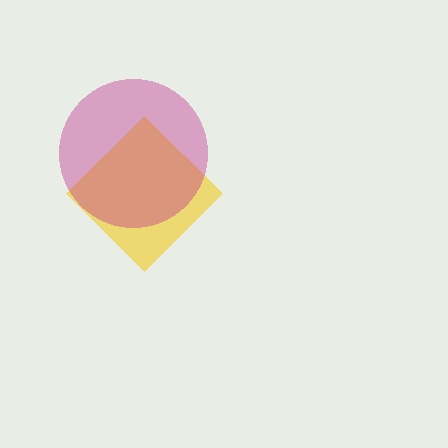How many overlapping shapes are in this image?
There are 2 overlapping shapes in the image.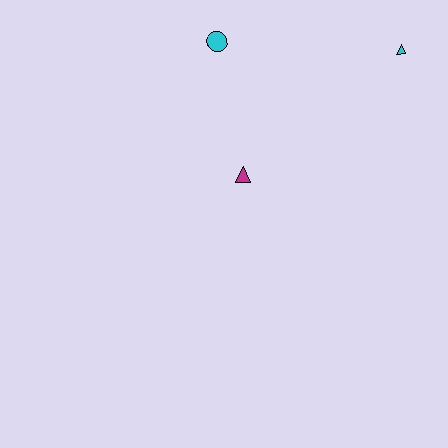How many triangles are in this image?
There are 2 triangles.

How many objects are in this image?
There are 3 objects.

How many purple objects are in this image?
There are no purple objects.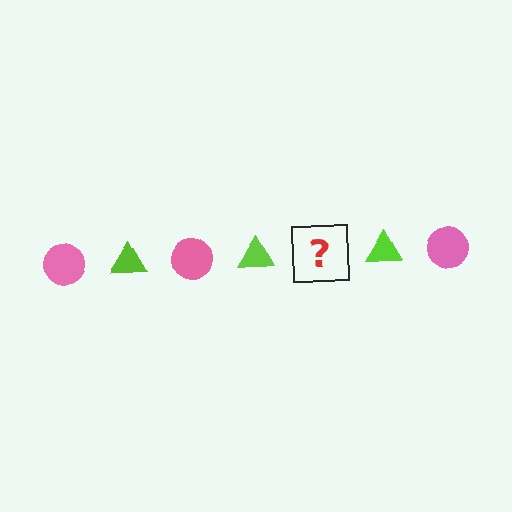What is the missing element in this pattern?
The missing element is a pink circle.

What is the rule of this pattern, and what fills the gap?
The rule is that the pattern alternates between pink circle and lime triangle. The gap should be filled with a pink circle.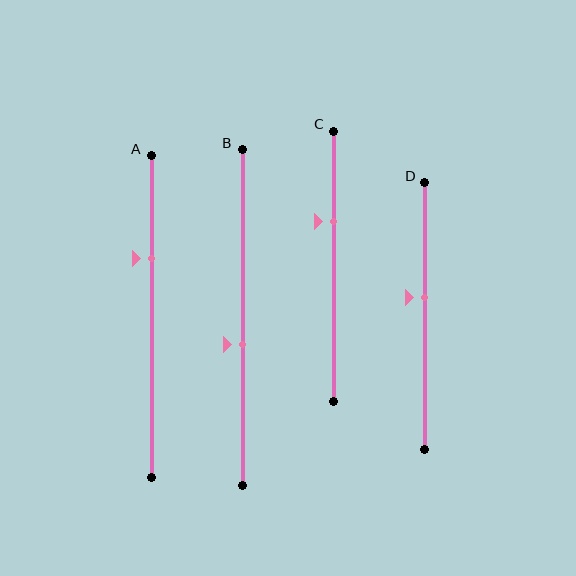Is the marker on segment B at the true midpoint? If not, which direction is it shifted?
No, the marker on segment B is shifted downward by about 8% of the segment length.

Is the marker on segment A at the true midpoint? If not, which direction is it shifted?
No, the marker on segment A is shifted upward by about 18% of the segment length.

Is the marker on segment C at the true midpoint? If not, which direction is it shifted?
No, the marker on segment C is shifted upward by about 17% of the segment length.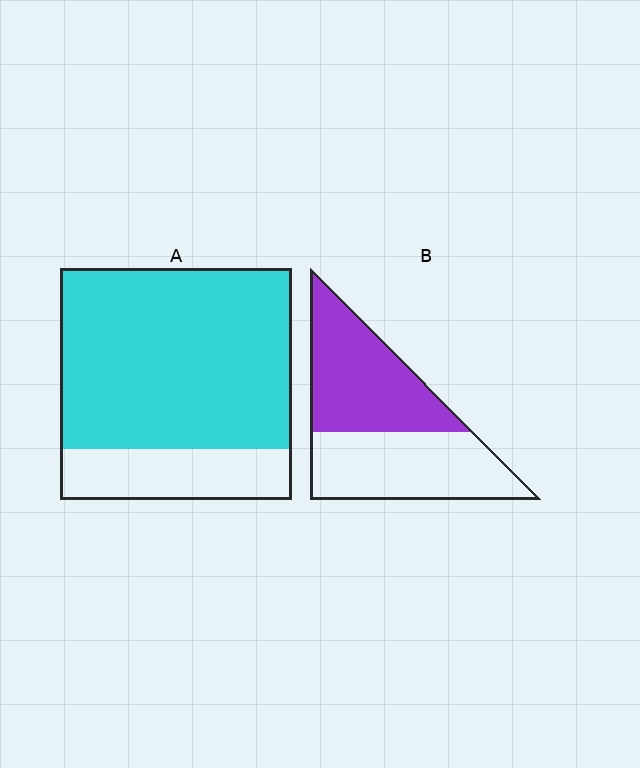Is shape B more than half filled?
Roughly half.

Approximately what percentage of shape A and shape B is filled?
A is approximately 80% and B is approximately 50%.